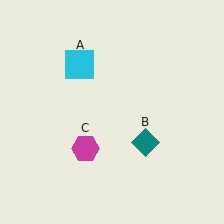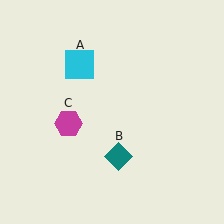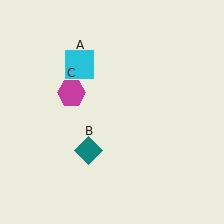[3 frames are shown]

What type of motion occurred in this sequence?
The teal diamond (object B), magenta hexagon (object C) rotated clockwise around the center of the scene.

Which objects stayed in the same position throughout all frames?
Cyan square (object A) remained stationary.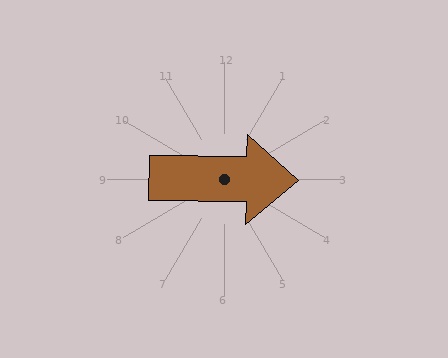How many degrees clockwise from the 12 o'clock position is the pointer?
Approximately 91 degrees.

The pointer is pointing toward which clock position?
Roughly 3 o'clock.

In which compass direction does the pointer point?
East.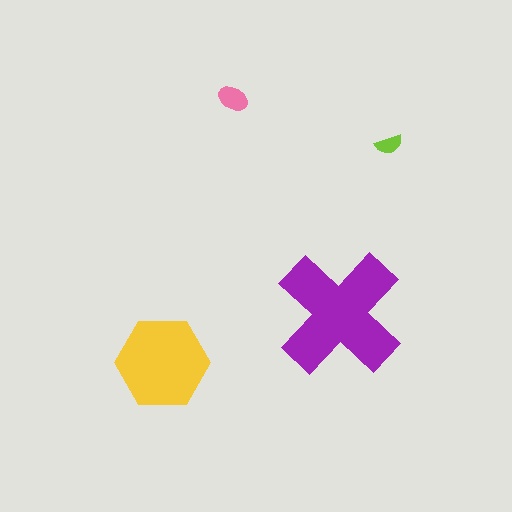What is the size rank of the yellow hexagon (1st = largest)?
2nd.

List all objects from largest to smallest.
The purple cross, the yellow hexagon, the pink ellipse, the lime semicircle.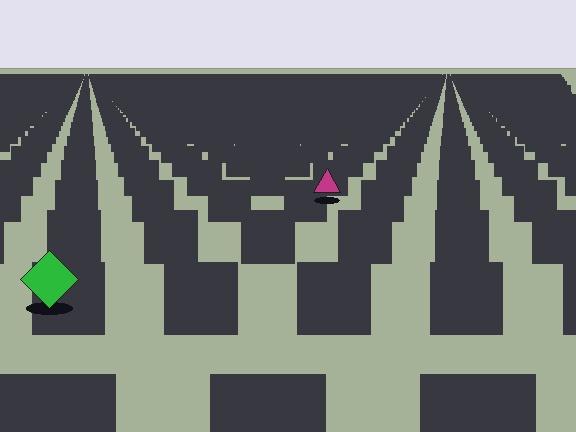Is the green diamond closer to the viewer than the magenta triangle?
Yes. The green diamond is closer — you can tell from the texture gradient: the ground texture is coarser near it.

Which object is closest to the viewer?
The green diamond is closest. The texture marks near it are larger and more spread out.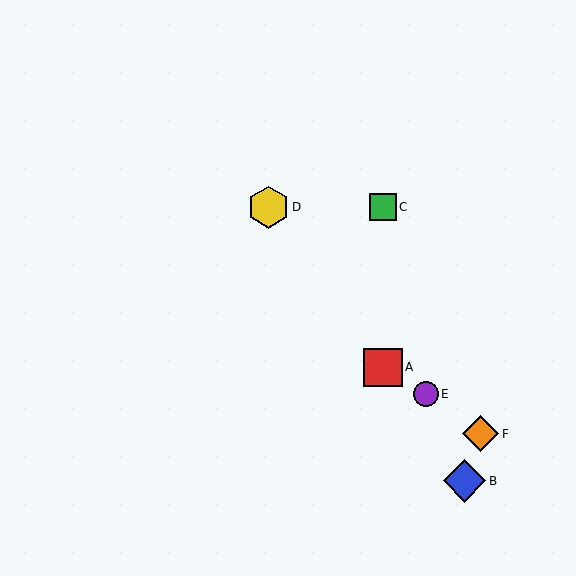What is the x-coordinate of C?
Object C is at x≈383.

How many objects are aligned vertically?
2 objects (A, C) are aligned vertically.